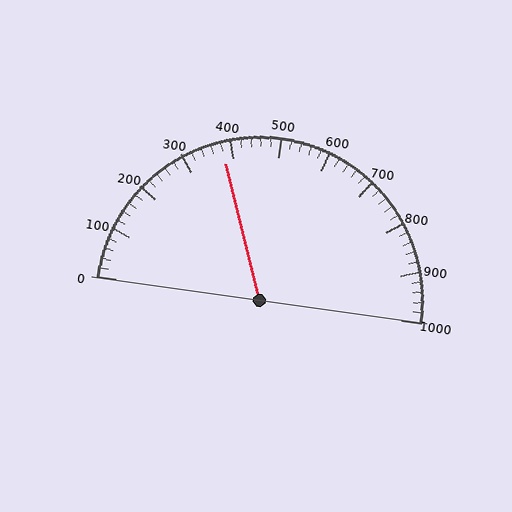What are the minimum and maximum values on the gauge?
The gauge ranges from 0 to 1000.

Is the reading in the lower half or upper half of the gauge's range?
The reading is in the lower half of the range (0 to 1000).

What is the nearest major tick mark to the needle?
The nearest major tick mark is 400.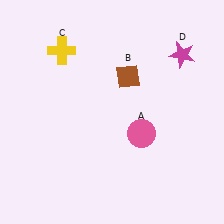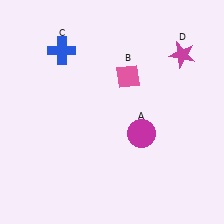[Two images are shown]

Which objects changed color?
A changed from pink to magenta. B changed from brown to pink. C changed from yellow to blue.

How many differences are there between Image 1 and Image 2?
There are 3 differences between the two images.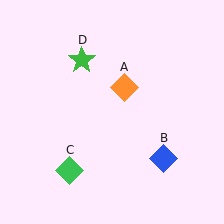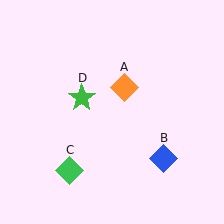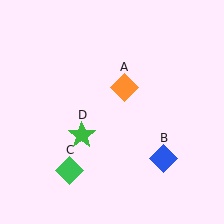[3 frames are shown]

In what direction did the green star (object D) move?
The green star (object D) moved down.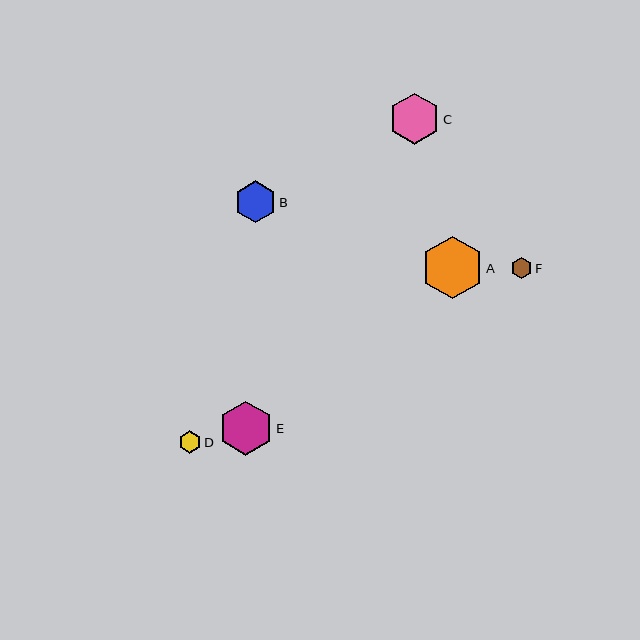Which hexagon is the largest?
Hexagon A is the largest with a size of approximately 62 pixels.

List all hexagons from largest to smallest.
From largest to smallest: A, E, C, B, D, F.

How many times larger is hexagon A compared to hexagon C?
Hexagon A is approximately 1.2 times the size of hexagon C.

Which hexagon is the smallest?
Hexagon F is the smallest with a size of approximately 21 pixels.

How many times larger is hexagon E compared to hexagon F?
Hexagon E is approximately 2.6 times the size of hexagon F.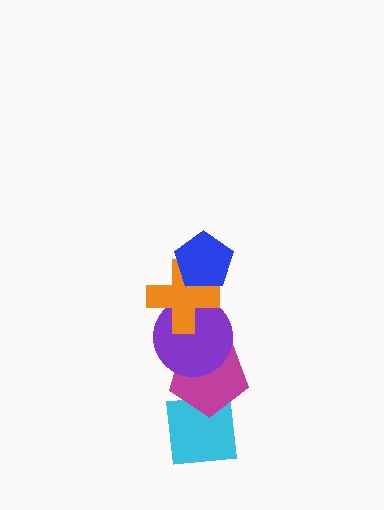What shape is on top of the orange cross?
The blue pentagon is on top of the orange cross.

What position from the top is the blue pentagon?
The blue pentagon is 1st from the top.